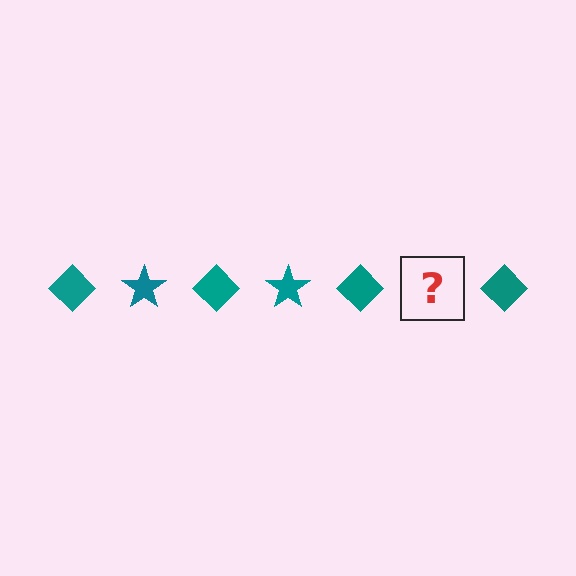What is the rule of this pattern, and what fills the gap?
The rule is that the pattern cycles through diamond, star shapes in teal. The gap should be filled with a teal star.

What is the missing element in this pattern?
The missing element is a teal star.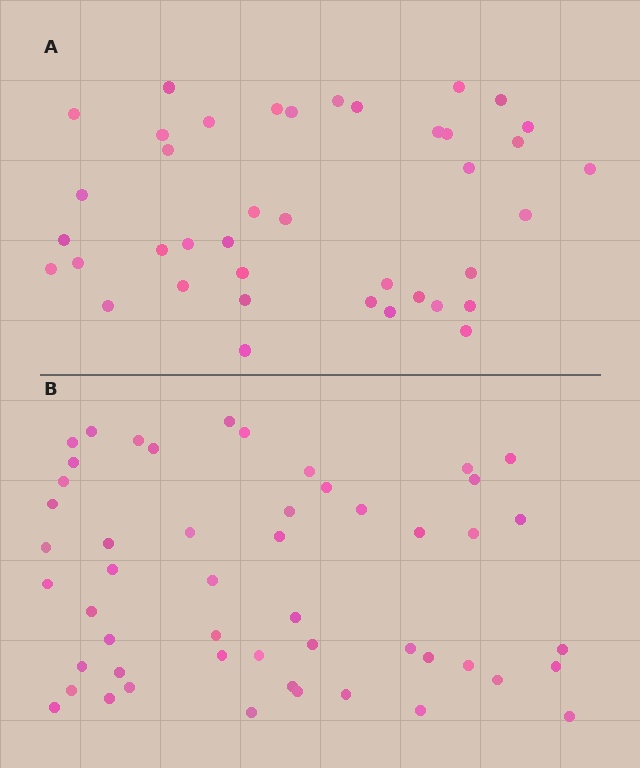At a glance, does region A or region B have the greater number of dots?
Region B (the bottom region) has more dots.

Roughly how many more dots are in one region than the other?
Region B has roughly 12 or so more dots than region A.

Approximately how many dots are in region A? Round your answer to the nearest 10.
About 40 dots.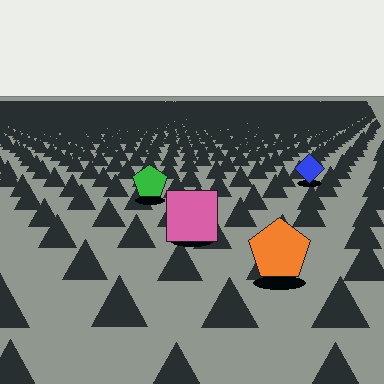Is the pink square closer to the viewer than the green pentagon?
Yes. The pink square is closer — you can tell from the texture gradient: the ground texture is coarser near it.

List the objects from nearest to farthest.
From nearest to farthest: the orange pentagon, the pink square, the green pentagon, the blue diamond.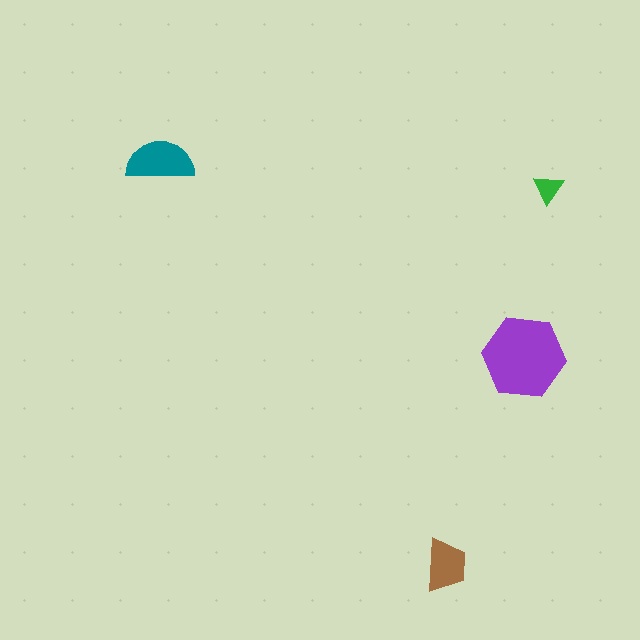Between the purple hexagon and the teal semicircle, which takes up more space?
The purple hexagon.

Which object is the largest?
The purple hexagon.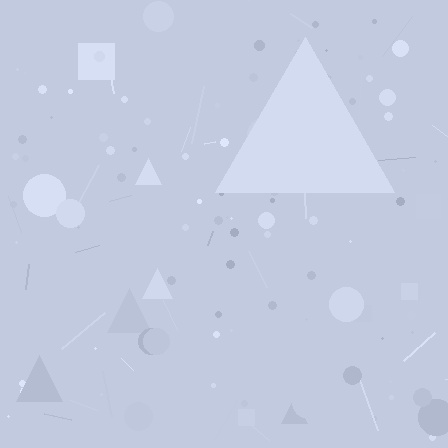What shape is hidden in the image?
A triangle is hidden in the image.